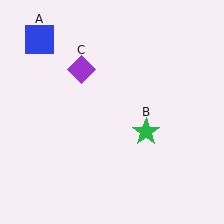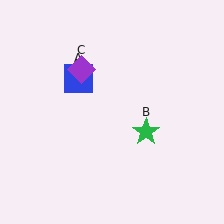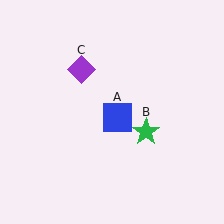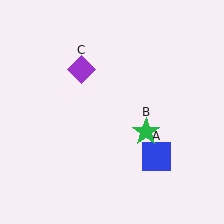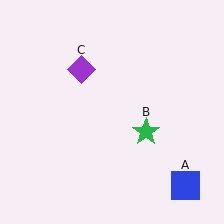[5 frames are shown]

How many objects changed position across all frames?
1 object changed position: blue square (object A).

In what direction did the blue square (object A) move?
The blue square (object A) moved down and to the right.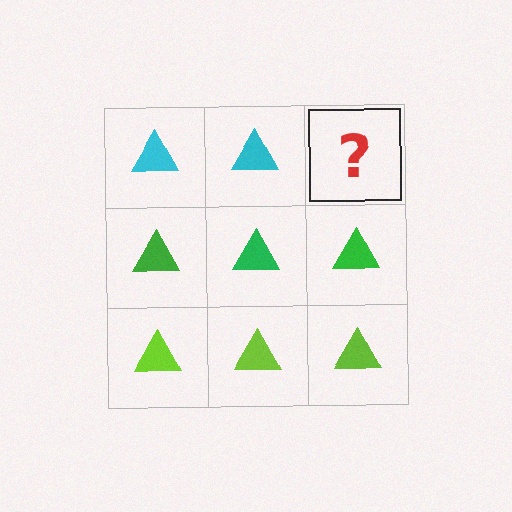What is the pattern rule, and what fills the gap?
The rule is that each row has a consistent color. The gap should be filled with a cyan triangle.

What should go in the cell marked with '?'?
The missing cell should contain a cyan triangle.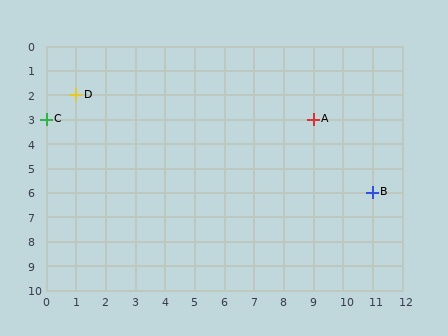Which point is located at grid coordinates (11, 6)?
Point B is at (11, 6).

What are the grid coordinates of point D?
Point D is at grid coordinates (1, 2).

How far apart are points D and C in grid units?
Points D and C are 1 column and 1 row apart (about 1.4 grid units diagonally).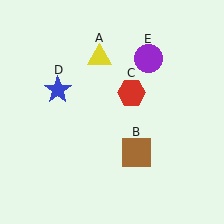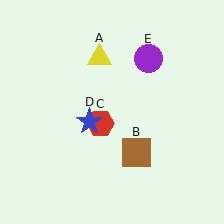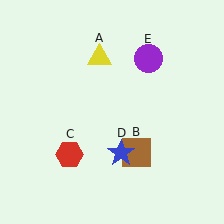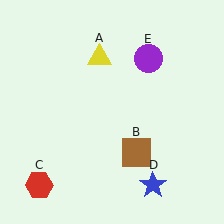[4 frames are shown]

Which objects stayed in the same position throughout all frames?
Yellow triangle (object A) and brown square (object B) and purple circle (object E) remained stationary.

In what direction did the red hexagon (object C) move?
The red hexagon (object C) moved down and to the left.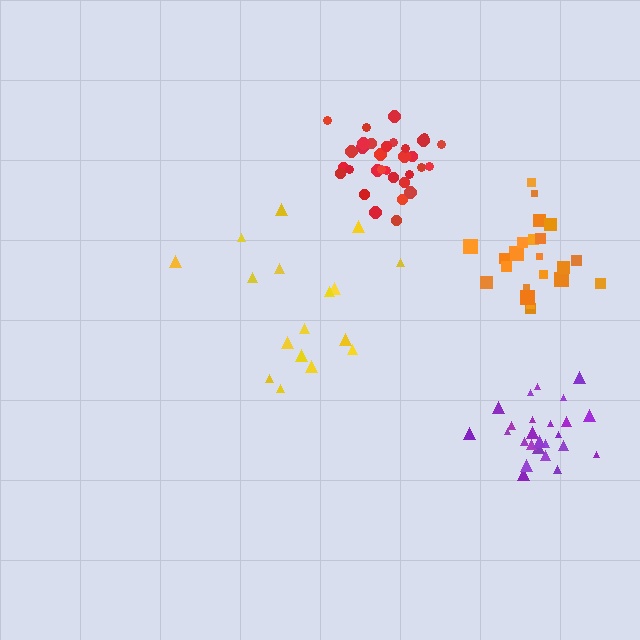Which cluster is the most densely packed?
Red.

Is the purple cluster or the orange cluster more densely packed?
Purple.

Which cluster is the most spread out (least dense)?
Yellow.